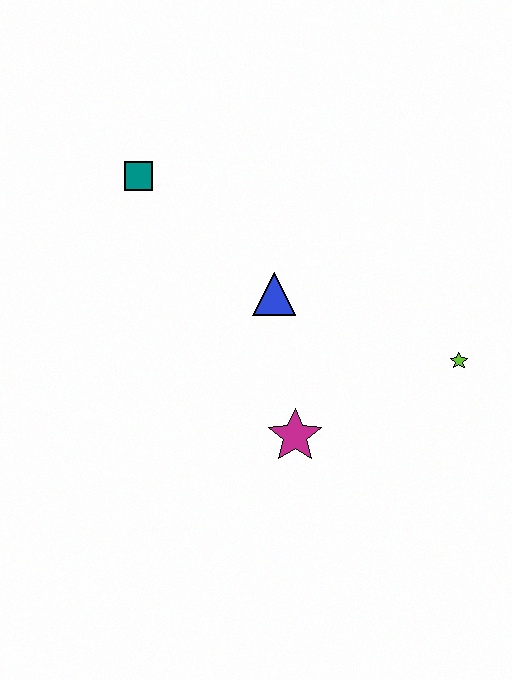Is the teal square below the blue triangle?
No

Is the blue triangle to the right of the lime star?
No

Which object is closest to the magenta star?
The blue triangle is closest to the magenta star.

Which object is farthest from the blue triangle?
The lime star is farthest from the blue triangle.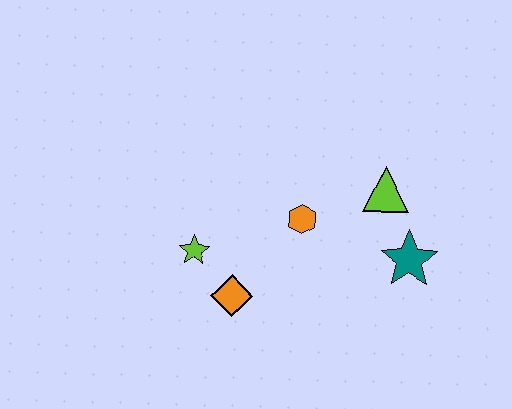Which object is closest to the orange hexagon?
The lime triangle is closest to the orange hexagon.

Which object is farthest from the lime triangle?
The lime star is farthest from the lime triangle.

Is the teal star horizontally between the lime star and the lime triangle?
No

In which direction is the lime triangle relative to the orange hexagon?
The lime triangle is to the right of the orange hexagon.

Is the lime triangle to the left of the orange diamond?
No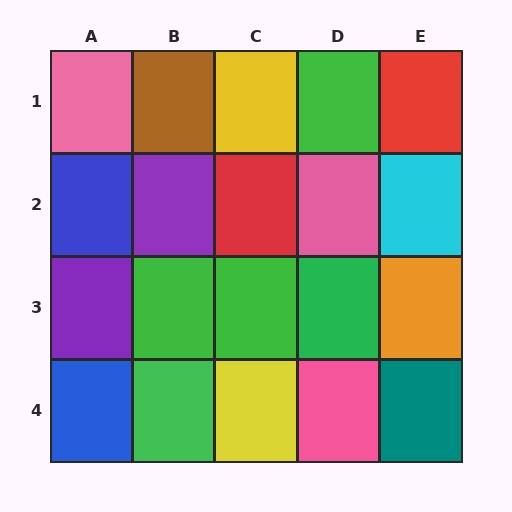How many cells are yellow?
2 cells are yellow.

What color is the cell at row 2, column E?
Cyan.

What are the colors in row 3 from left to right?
Purple, green, green, green, orange.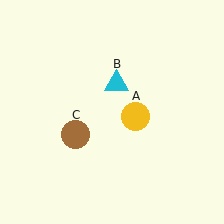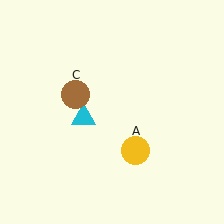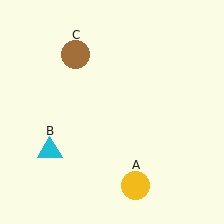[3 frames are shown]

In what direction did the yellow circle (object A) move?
The yellow circle (object A) moved down.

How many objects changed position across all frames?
3 objects changed position: yellow circle (object A), cyan triangle (object B), brown circle (object C).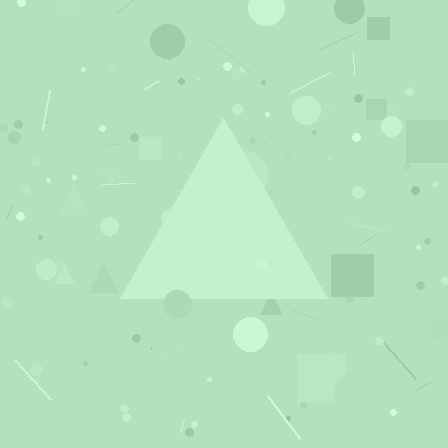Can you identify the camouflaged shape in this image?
The camouflaged shape is a triangle.